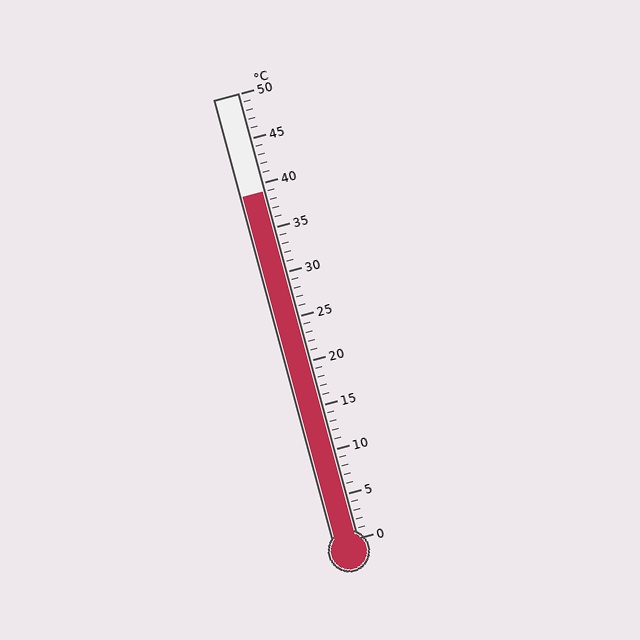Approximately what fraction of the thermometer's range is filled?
The thermometer is filled to approximately 80% of its range.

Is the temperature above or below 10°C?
The temperature is above 10°C.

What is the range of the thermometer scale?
The thermometer scale ranges from 0°C to 50°C.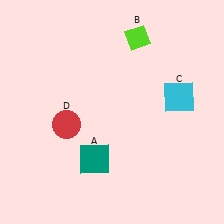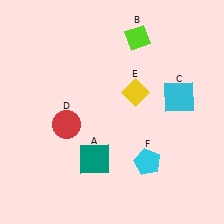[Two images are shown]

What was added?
A yellow diamond (E), a cyan pentagon (F) were added in Image 2.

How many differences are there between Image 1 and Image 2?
There are 2 differences between the two images.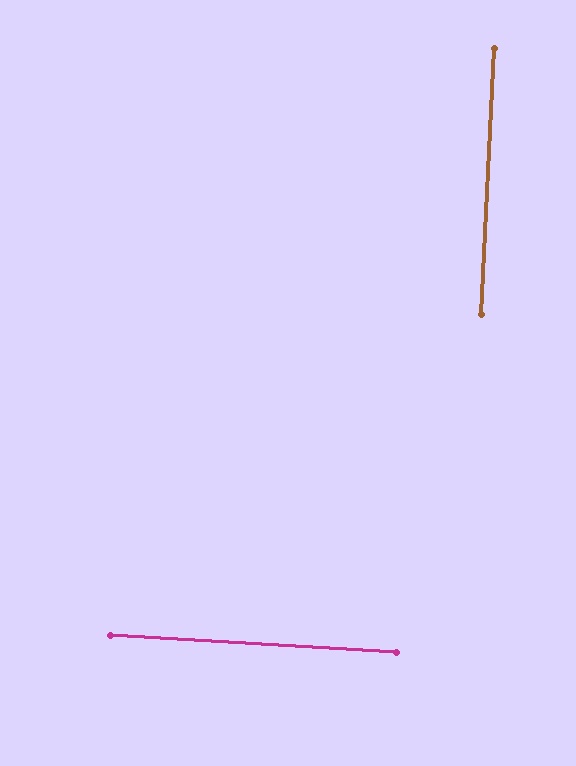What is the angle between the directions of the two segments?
Approximately 90 degrees.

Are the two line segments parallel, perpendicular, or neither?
Perpendicular — they meet at approximately 90°.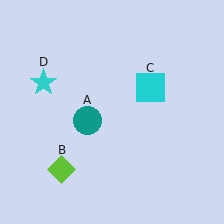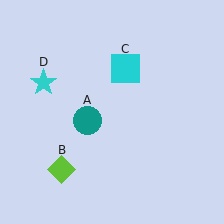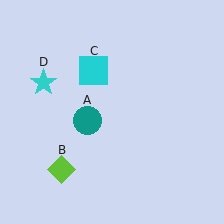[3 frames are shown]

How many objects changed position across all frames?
1 object changed position: cyan square (object C).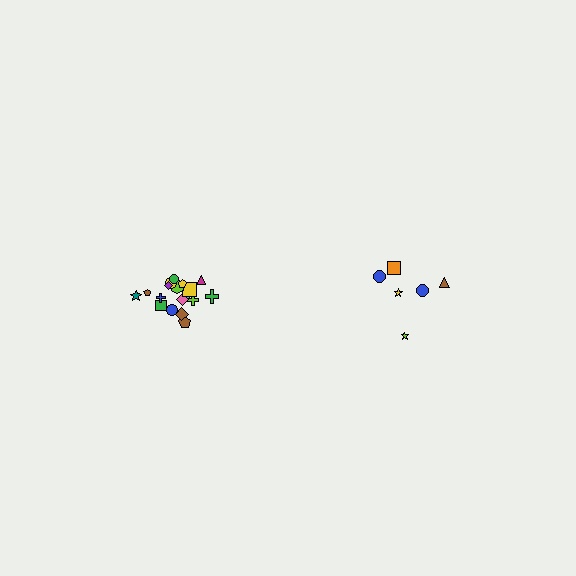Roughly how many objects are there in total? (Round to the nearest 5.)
Roughly 25 objects in total.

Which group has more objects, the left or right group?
The left group.